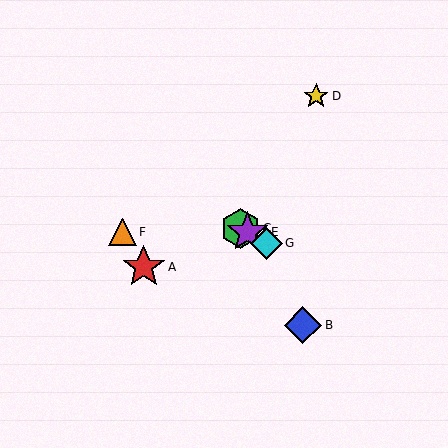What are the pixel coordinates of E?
Object E is at (248, 232).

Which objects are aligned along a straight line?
Objects C, E, G are aligned along a straight line.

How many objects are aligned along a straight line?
3 objects (C, E, G) are aligned along a straight line.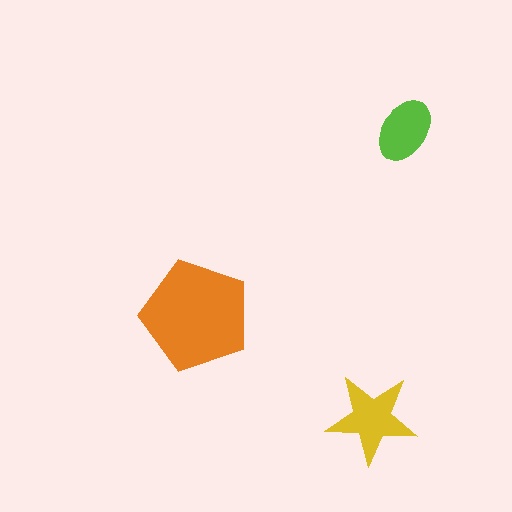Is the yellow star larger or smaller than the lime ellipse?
Larger.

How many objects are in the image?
There are 3 objects in the image.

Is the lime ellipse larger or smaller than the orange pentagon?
Smaller.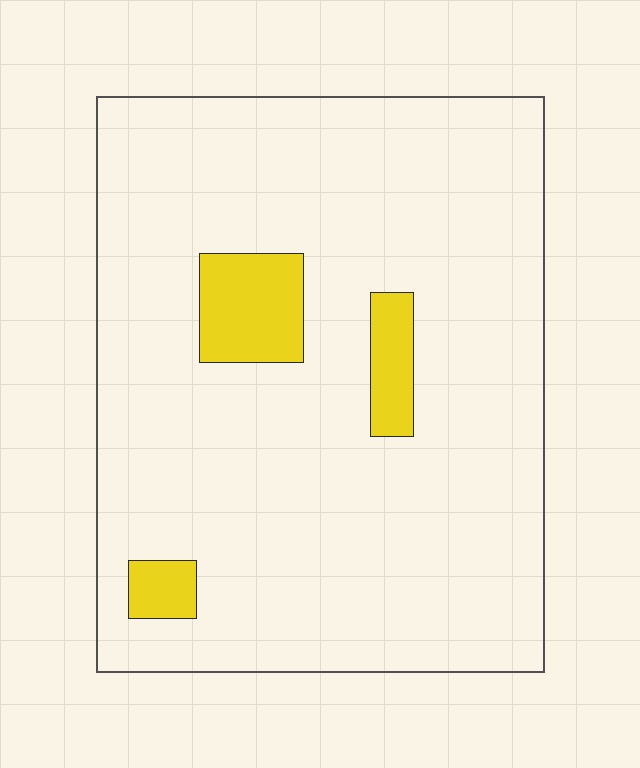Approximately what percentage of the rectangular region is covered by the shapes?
Approximately 10%.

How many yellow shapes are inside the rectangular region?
3.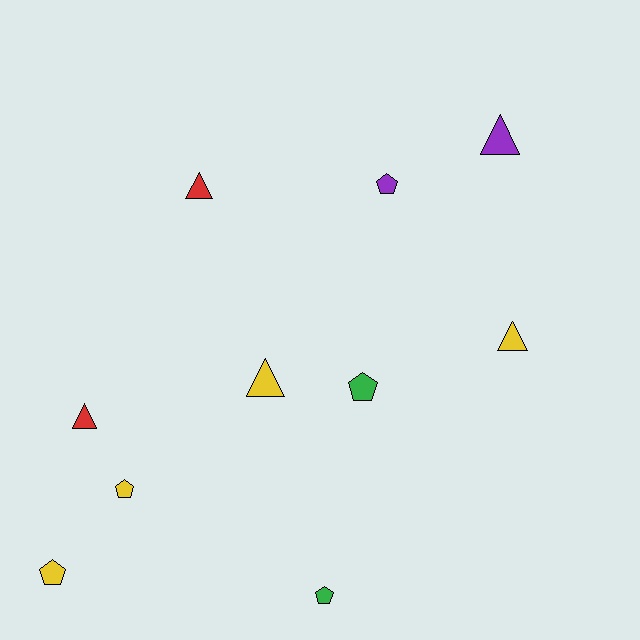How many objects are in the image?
There are 10 objects.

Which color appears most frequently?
Yellow, with 4 objects.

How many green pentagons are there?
There are 2 green pentagons.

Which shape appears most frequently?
Triangle, with 5 objects.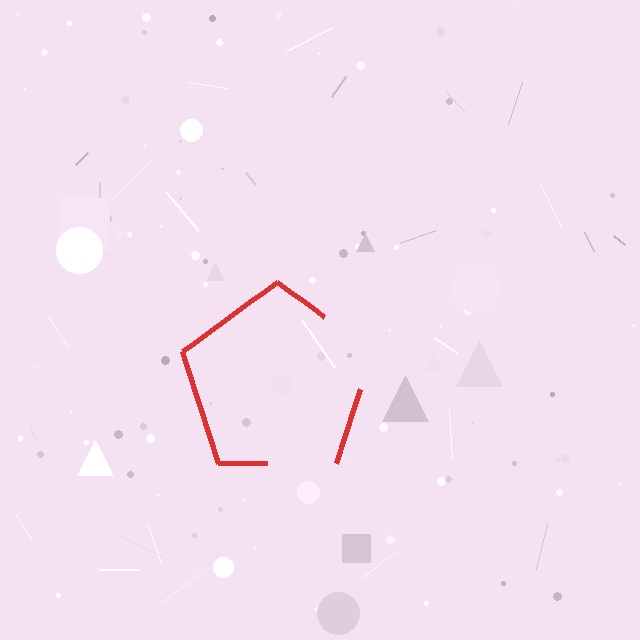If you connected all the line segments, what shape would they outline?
They would outline a pentagon.